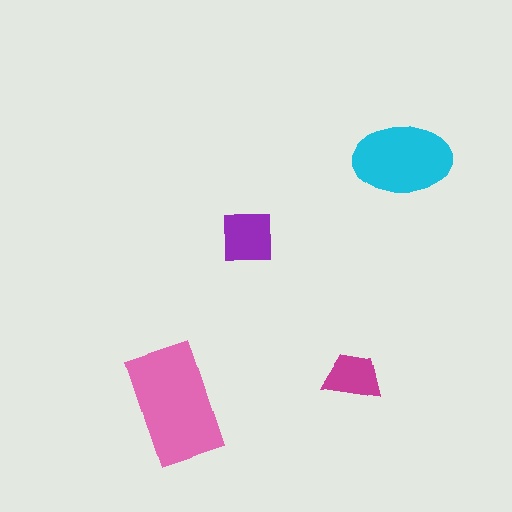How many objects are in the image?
There are 4 objects in the image.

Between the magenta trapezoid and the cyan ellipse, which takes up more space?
The cyan ellipse.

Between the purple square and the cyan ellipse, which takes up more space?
The cyan ellipse.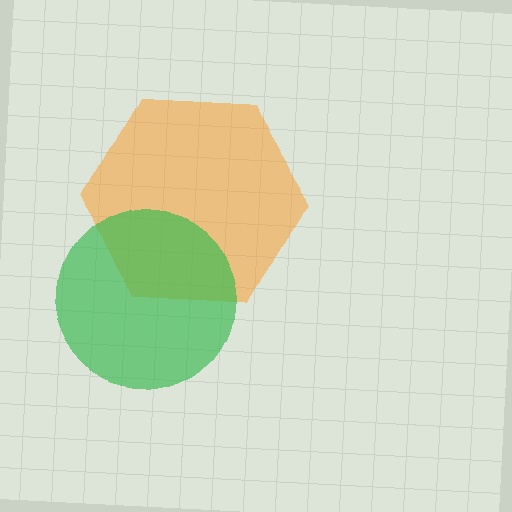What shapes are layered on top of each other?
The layered shapes are: an orange hexagon, a green circle.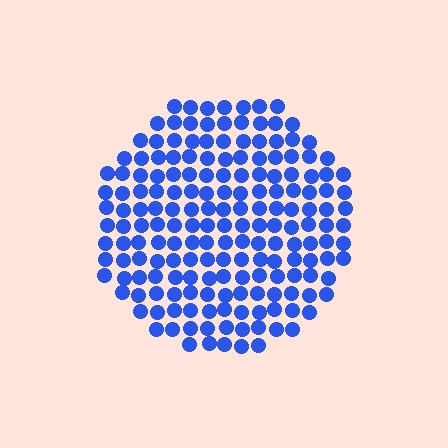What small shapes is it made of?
It is made of small circles.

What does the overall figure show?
The overall figure shows a circle.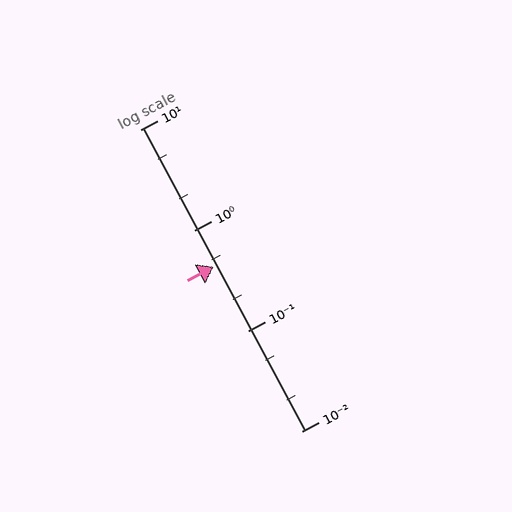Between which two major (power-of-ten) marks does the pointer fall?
The pointer is between 0.1 and 1.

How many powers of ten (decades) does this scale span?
The scale spans 3 decades, from 0.01 to 10.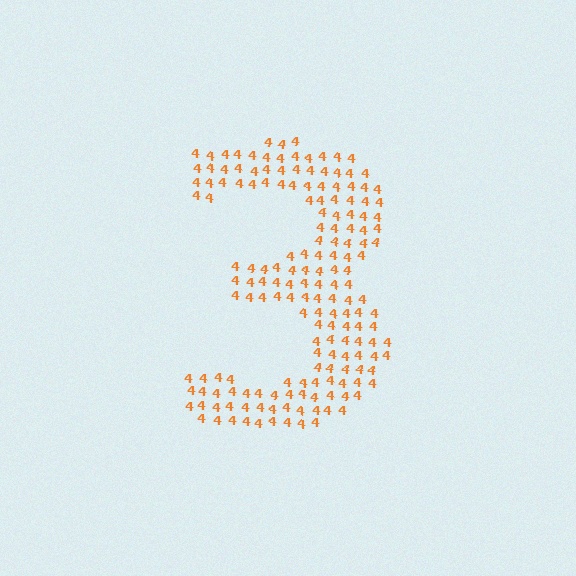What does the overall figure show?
The overall figure shows the digit 3.